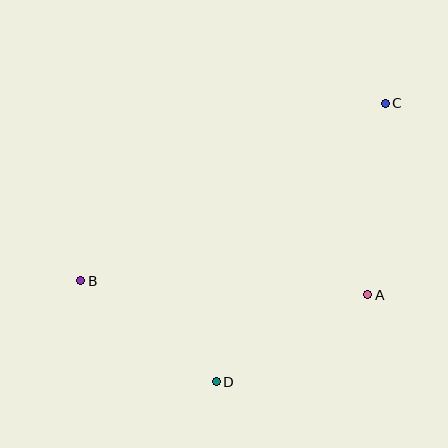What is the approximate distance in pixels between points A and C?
The distance between A and C is approximately 193 pixels.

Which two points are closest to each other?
Points B and D are closest to each other.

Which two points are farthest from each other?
Points B and C are farthest from each other.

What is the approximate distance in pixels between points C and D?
The distance between C and D is approximately 326 pixels.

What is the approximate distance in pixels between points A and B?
The distance between A and B is approximately 287 pixels.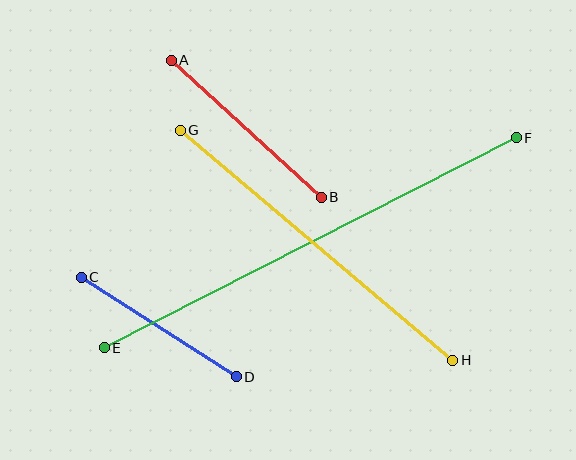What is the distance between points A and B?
The distance is approximately 203 pixels.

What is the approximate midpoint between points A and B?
The midpoint is at approximately (246, 129) pixels.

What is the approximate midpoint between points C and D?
The midpoint is at approximately (159, 327) pixels.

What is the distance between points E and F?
The distance is approximately 463 pixels.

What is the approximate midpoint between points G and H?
The midpoint is at approximately (317, 245) pixels.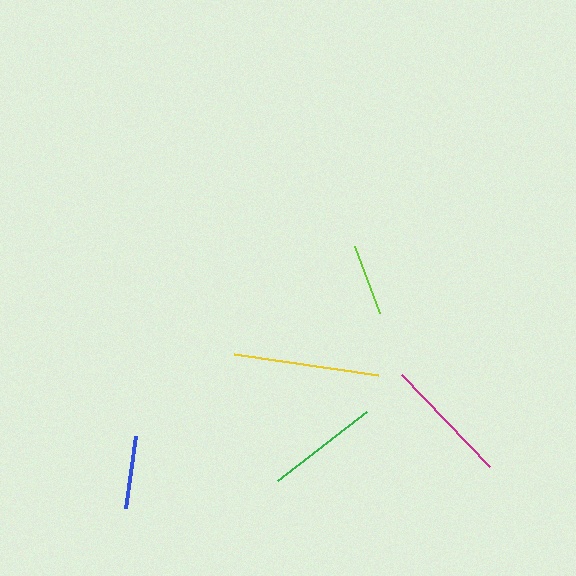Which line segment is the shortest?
The lime line is the shortest at approximately 71 pixels.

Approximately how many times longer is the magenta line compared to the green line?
The magenta line is approximately 1.1 times the length of the green line.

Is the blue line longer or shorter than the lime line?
The blue line is longer than the lime line.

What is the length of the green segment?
The green segment is approximately 112 pixels long.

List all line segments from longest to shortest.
From longest to shortest: yellow, magenta, green, blue, lime.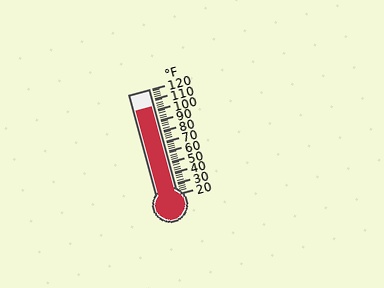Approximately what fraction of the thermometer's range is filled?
The thermometer is filled to approximately 85% of its range.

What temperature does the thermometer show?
The thermometer shows approximately 104°F.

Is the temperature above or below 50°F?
The temperature is above 50°F.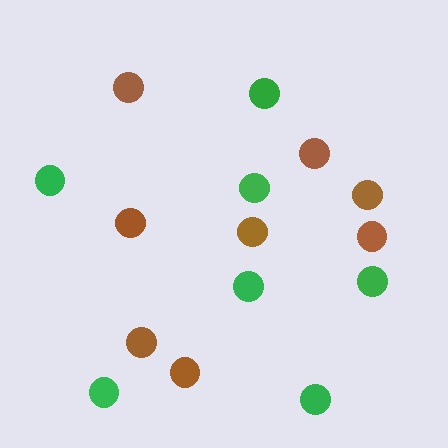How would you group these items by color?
There are 2 groups: one group of brown circles (8) and one group of green circles (7).